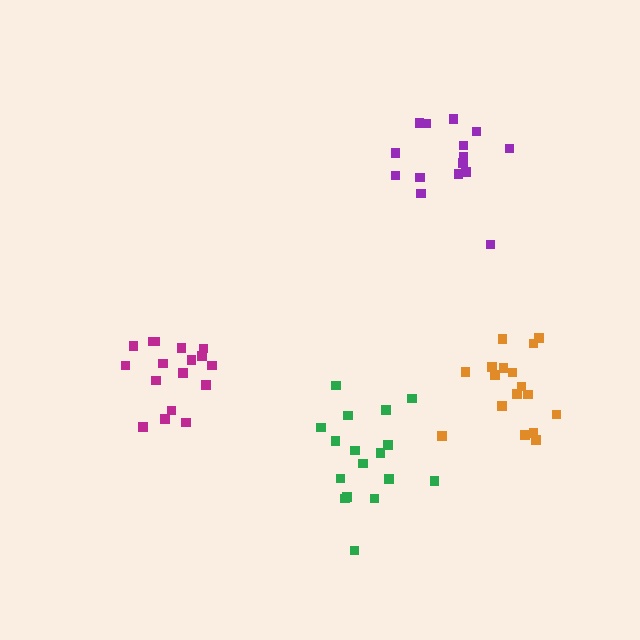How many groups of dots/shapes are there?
There are 4 groups.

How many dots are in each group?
Group 1: 17 dots, Group 2: 17 dots, Group 3: 15 dots, Group 4: 17 dots (66 total).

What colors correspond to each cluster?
The clusters are colored: green, magenta, purple, orange.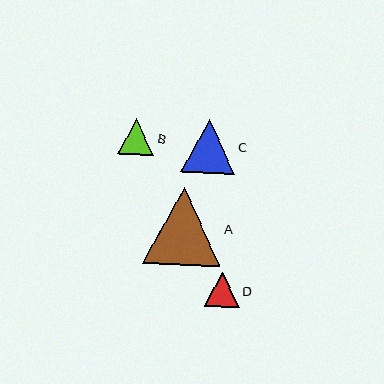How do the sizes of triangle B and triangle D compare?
Triangle B and triangle D are approximately the same size.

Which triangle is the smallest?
Triangle D is the smallest with a size of approximately 34 pixels.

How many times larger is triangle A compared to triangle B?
Triangle A is approximately 2.2 times the size of triangle B.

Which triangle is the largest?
Triangle A is the largest with a size of approximately 78 pixels.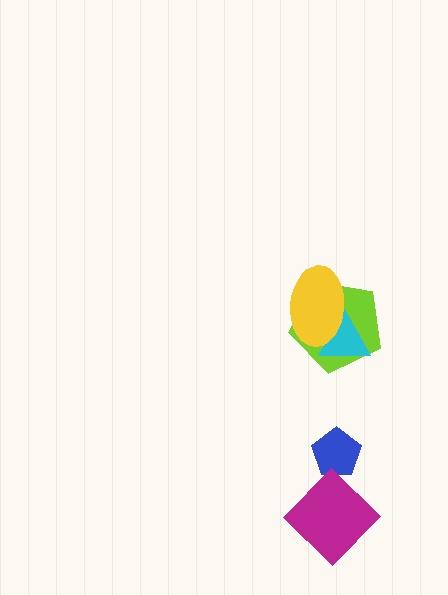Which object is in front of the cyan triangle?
The yellow ellipse is in front of the cyan triangle.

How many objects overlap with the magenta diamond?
0 objects overlap with the magenta diamond.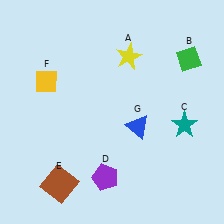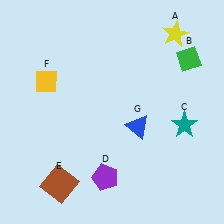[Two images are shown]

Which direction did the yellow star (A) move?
The yellow star (A) moved right.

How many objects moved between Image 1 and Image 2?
1 object moved between the two images.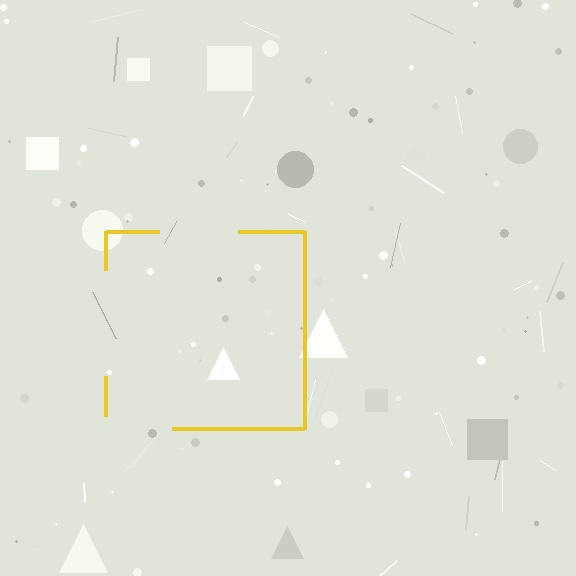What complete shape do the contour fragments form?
The contour fragments form a square.